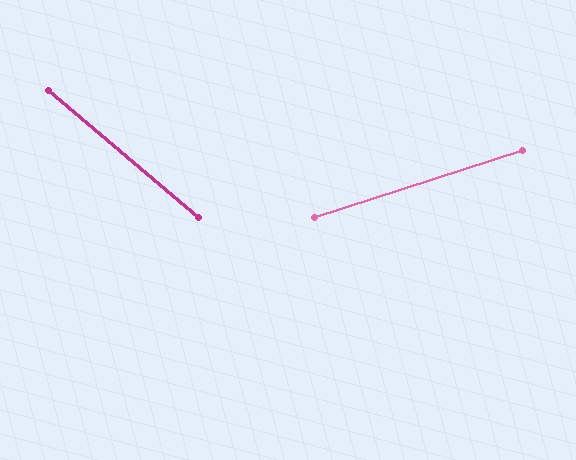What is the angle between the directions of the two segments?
Approximately 58 degrees.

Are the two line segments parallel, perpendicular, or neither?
Neither parallel nor perpendicular — they differ by about 58°.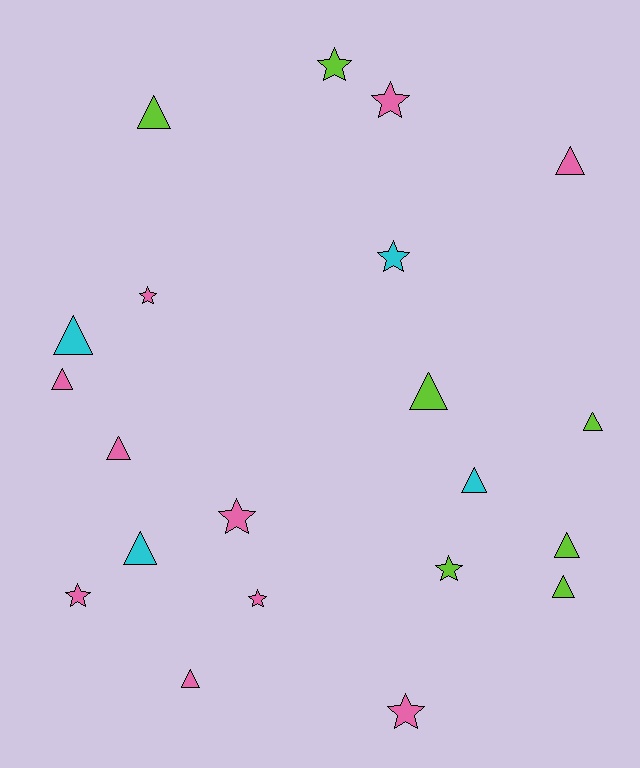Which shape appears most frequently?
Triangle, with 12 objects.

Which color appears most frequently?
Pink, with 10 objects.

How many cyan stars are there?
There is 1 cyan star.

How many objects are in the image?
There are 21 objects.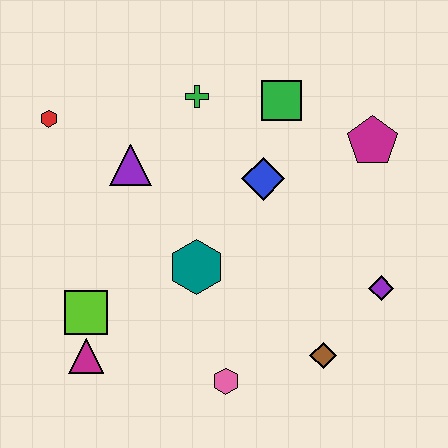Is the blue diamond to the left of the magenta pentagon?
Yes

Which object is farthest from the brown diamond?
The red hexagon is farthest from the brown diamond.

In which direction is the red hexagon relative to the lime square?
The red hexagon is above the lime square.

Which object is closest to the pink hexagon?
The brown diamond is closest to the pink hexagon.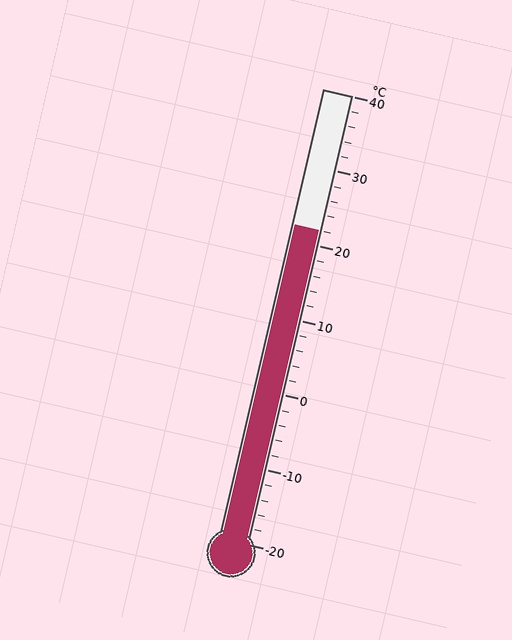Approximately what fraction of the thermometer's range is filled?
The thermometer is filled to approximately 70% of its range.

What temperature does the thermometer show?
The thermometer shows approximately 22°C.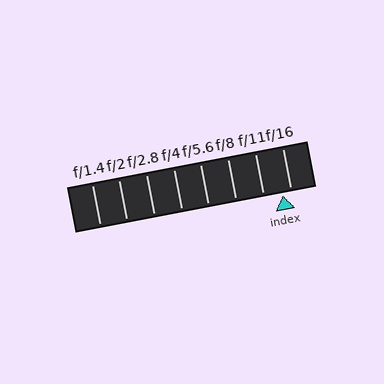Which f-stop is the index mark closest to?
The index mark is closest to f/16.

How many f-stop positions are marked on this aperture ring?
There are 8 f-stop positions marked.